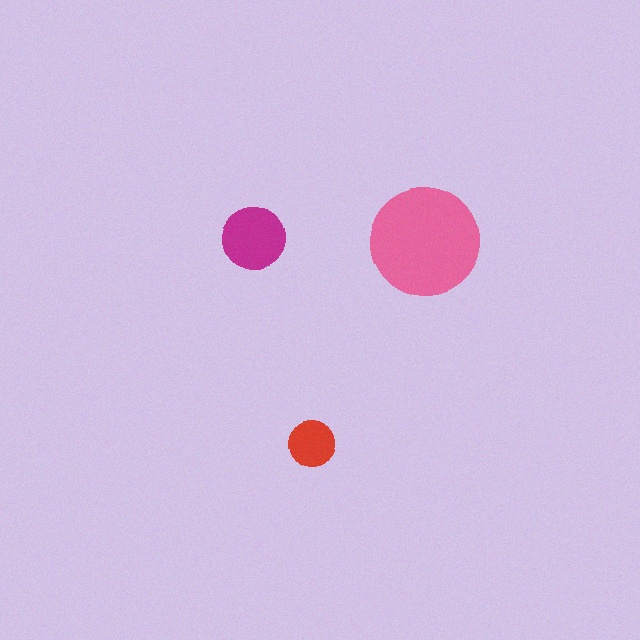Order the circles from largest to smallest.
the pink one, the magenta one, the red one.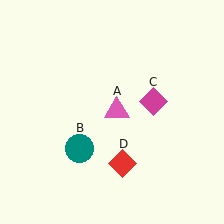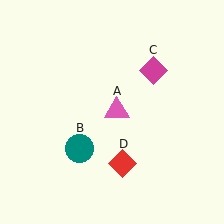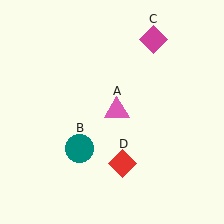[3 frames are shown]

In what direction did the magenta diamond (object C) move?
The magenta diamond (object C) moved up.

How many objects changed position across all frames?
1 object changed position: magenta diamond (object C).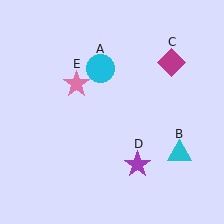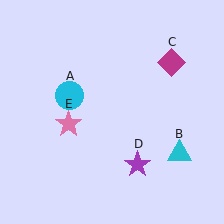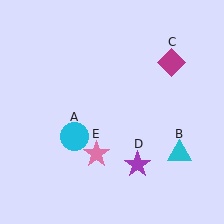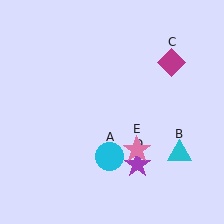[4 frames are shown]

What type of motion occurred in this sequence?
The cyan circle (object A), pink star (object E) rotated counterclockwise around the center of the scene.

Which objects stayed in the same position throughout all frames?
Cyan triangle (object B) and magenta diamond (object C) and purple star (object D) remained stationary.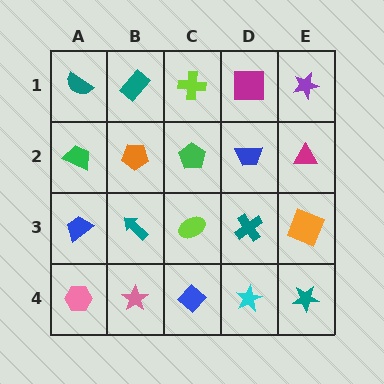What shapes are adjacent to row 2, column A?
A teal semicircle (row 1, column A), a blue trapezoid (row 3, column A), an orange pentagon (row 2, column B).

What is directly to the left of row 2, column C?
An orange pentagon.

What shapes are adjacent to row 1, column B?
An orange pentagon (row 2, column B), a teal semicircle (row 1, column A), a lime cross (row 1, column C).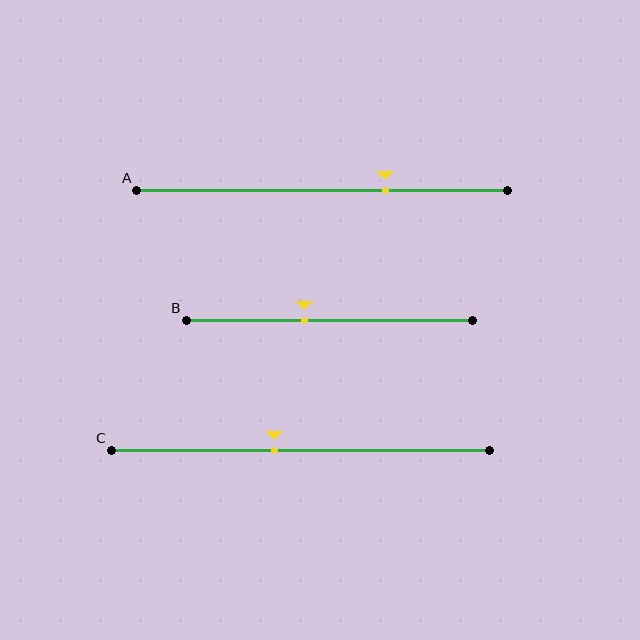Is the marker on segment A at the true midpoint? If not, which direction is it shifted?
No, the marker on segment A is shifted to the right by about 17% of the segment length.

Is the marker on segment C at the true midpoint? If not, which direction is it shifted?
No, the marker on segment C is shifted to the left by about 7% of the segment length.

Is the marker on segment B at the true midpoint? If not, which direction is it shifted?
No, the marker on segment B is shifted to the left by about 9% of the segment length.